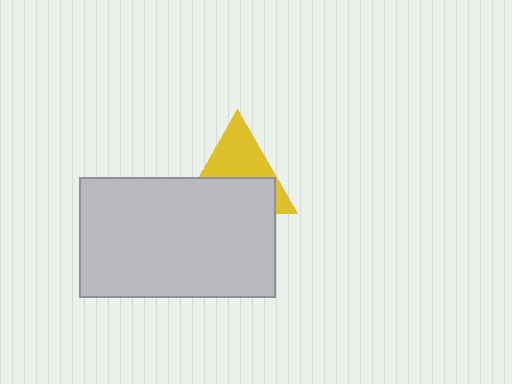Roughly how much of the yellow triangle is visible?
About half of it is visible (roughly 50%).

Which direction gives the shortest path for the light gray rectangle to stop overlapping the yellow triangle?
Moving down gives the shortest separation.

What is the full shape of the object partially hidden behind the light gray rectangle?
The partially hidden object is a yellow triangle.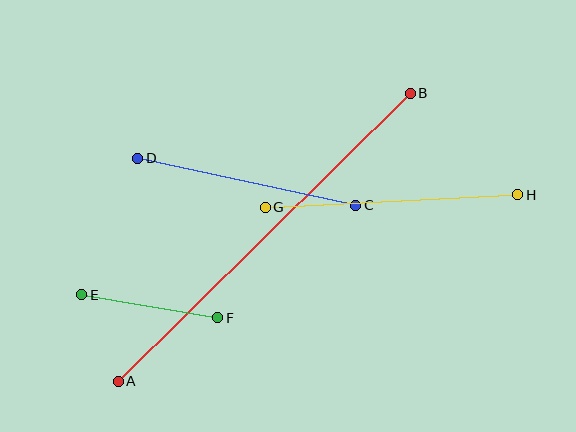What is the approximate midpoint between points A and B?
The midpoint is at approximately (264, 237) pixels.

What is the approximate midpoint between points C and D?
The midpoint is at approximately (247, 182) pixels.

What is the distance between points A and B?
The distance is approximately 410 pixels.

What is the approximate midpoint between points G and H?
The midpoint is at approximately (392, 201) pixels.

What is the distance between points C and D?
The distance is approximately 223 pixels.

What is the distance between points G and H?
The distance is approximately 253 pixels.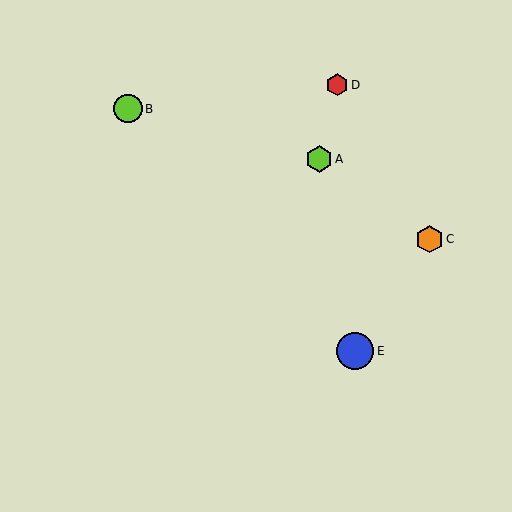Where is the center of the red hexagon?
The center of the red hexagon is at (337, 85).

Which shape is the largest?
The blue circle (labeled E) is the largest.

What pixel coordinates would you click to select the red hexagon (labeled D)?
Click at (337, 85) to select the red hexagon D.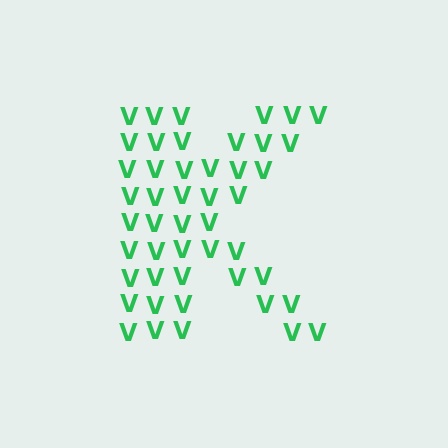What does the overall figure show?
The overall figure shows the letter K.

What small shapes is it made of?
It is made of small letter V's.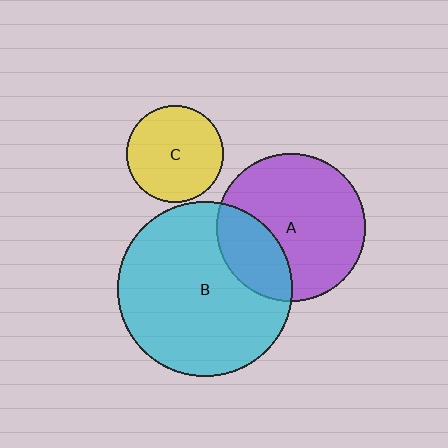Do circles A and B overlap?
Yes.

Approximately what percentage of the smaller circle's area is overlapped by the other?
Approximately 25%.